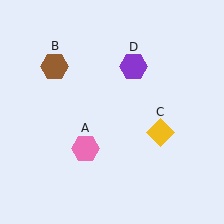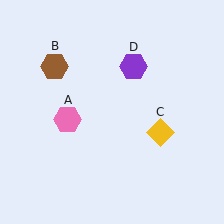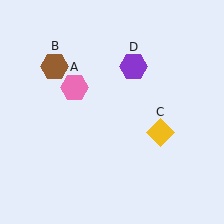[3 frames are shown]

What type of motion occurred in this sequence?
The pink hexagon (object A) rotated clockwise around the center of the scene.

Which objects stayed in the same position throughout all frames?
Brown hexagon (object B) and yellow diamond (object C) and purple hexagon (object D) remained stationary.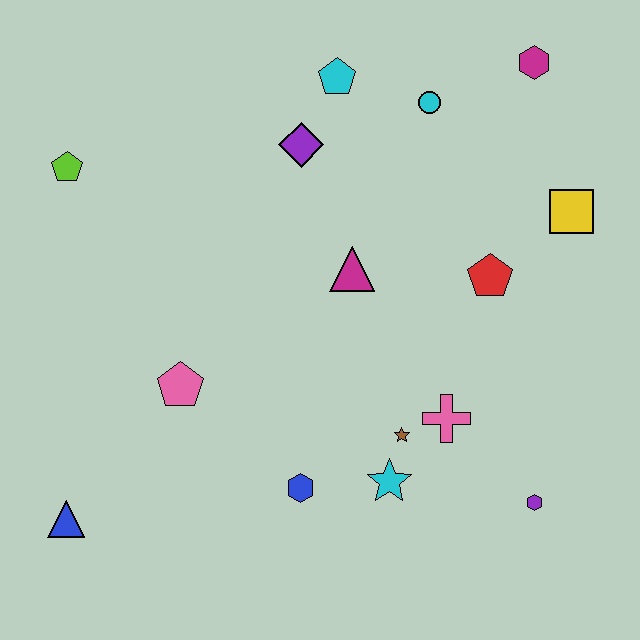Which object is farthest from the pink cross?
The lime pentagon is farthest from the pink cross.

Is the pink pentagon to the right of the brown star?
No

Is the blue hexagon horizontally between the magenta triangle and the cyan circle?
No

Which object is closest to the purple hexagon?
The pink cross is closest to the purple hexagon.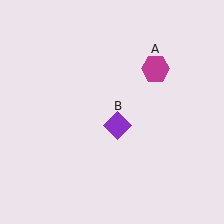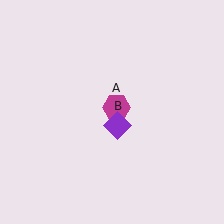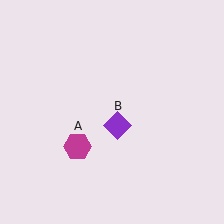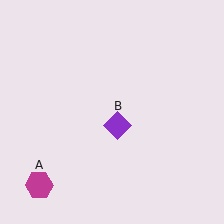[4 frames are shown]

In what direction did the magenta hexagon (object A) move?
The magenta hexagon (object A) moved down and to the left.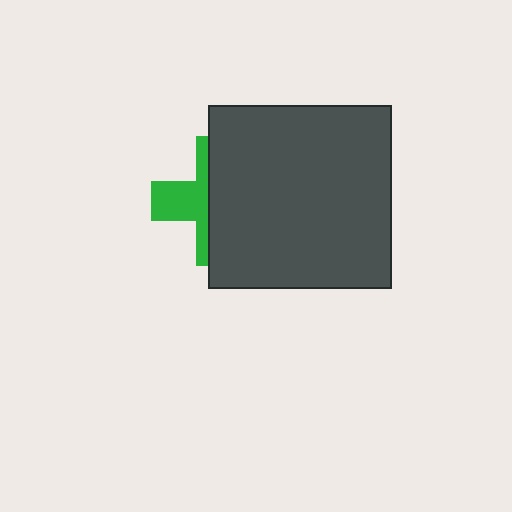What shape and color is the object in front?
The object in front is a dark gray square.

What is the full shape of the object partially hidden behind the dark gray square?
The partially hidden object is a green cross.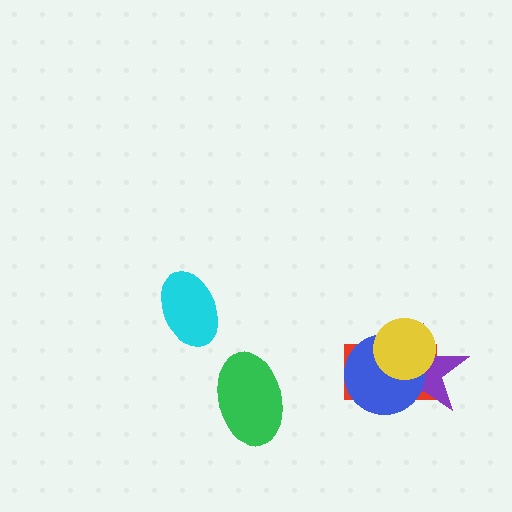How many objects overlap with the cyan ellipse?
0 objects overlap with the cyan ellipse.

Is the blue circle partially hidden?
Yes, it is partially covered by another shape.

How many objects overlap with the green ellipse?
0 objects overlap with the green ellipse.